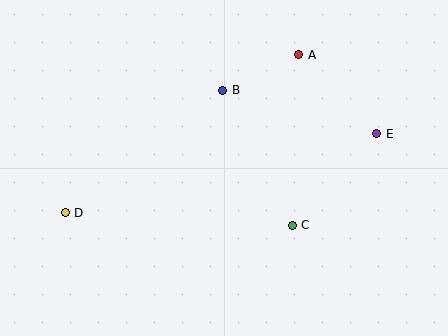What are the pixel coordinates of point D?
Point D is at (65, 213).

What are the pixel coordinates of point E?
Point E is at (377, 134).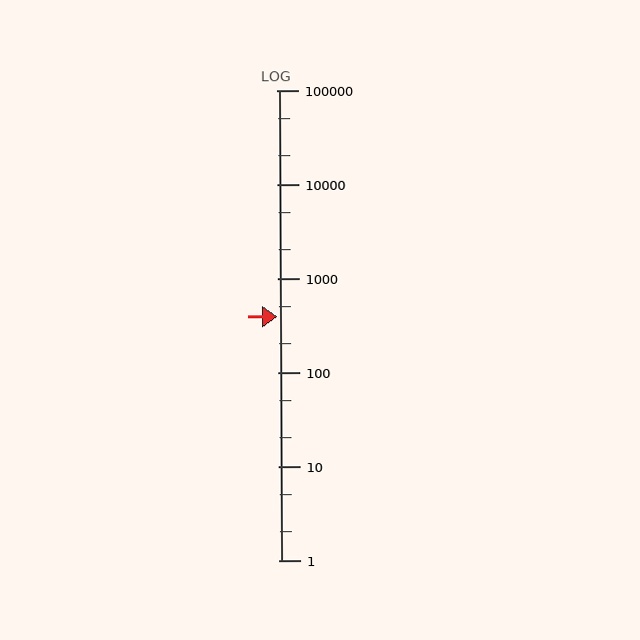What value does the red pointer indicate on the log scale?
The pointer indicates approximately 390.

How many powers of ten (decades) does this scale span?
The scale spans 5 decades, from 1 to 100000.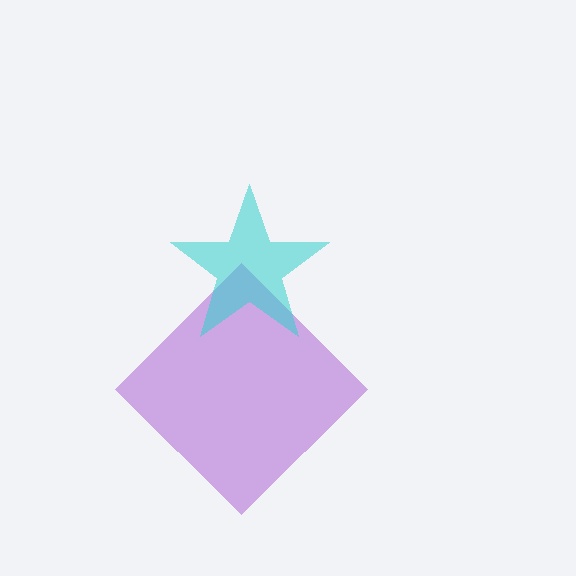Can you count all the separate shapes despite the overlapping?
Yes, there are 2 separate shapes.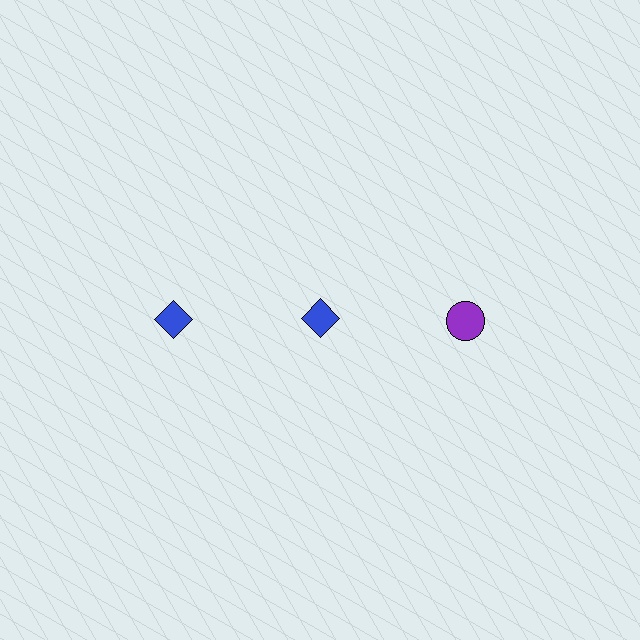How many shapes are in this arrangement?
There are 3 shapes arranged in a grid pattern.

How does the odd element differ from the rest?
It differs in both color (purple instead of blue) and shape (circle instead of diamond).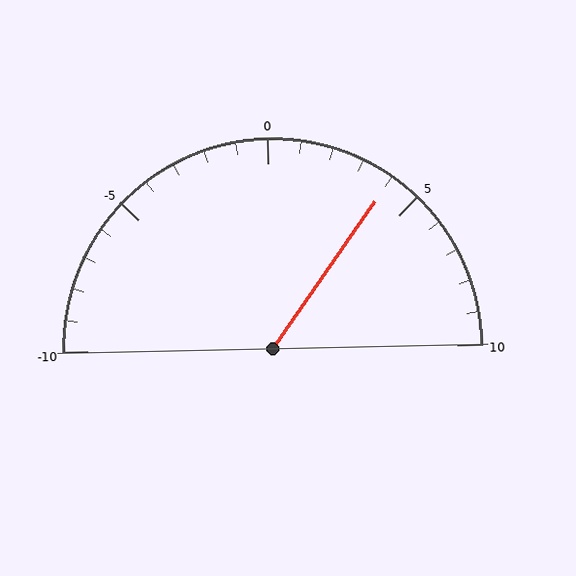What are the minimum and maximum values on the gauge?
The gauge ranges from -10 to 10.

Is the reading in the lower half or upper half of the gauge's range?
The reading is in the upper half of the range (-10 to 10).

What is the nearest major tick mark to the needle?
The nearest major tick mark is 5.